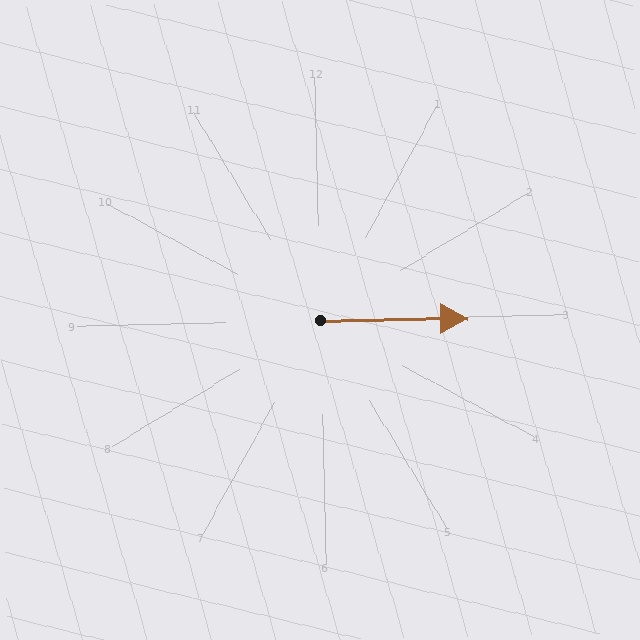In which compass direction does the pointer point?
East.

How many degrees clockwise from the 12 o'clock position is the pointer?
Approximately 91 degrees.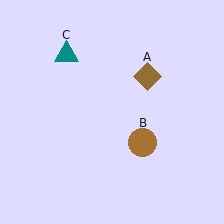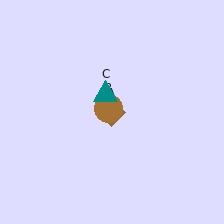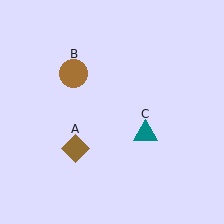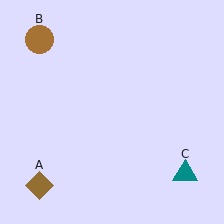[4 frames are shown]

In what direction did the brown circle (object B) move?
The brown circle (object B) moved up and to the left.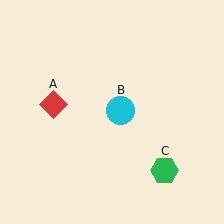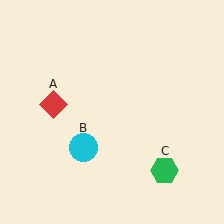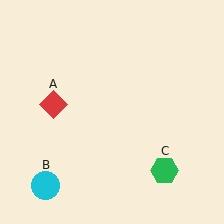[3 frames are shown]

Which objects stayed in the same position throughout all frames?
Red diamond (object A) and green hexagon (object C) remained stationary.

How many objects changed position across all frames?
1 object changed position: cyan circle (object B).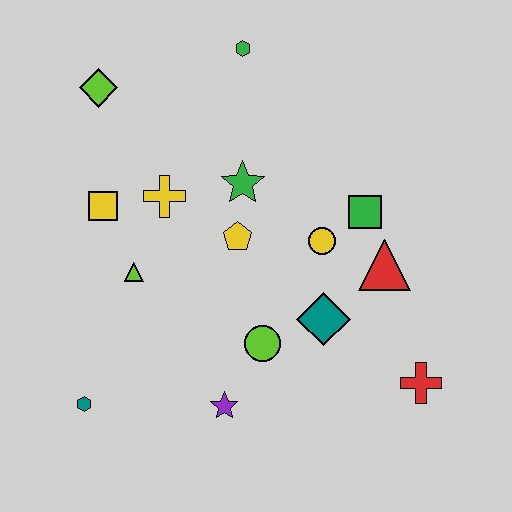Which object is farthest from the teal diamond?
The lime diamond is farthest from the teal diamond.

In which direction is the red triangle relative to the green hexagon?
The red triangle is below the green hexagon.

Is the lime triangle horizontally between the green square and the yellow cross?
No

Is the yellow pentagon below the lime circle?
No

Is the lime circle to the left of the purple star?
No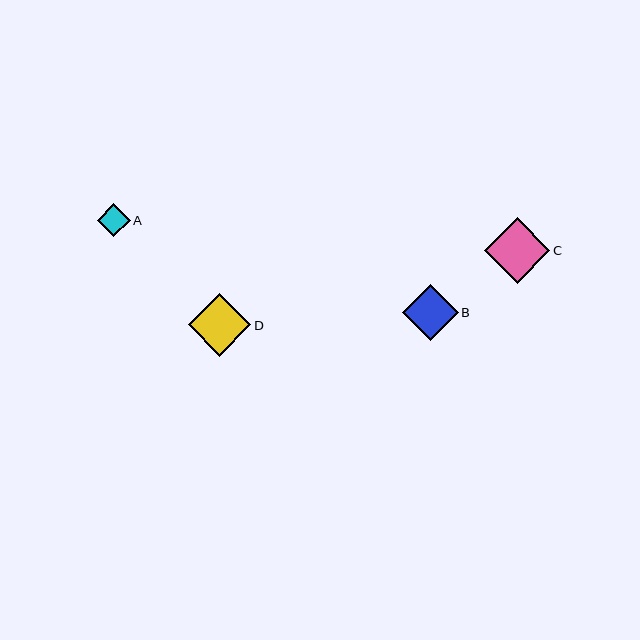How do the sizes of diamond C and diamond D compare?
Diamond C and diamond D are approximately the same size.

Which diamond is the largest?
Diamond C is the largest with a size of approximately 65 pixels.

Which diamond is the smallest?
Diamond A is the smallest with a size of approximately 33 pixels.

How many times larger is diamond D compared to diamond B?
Diamond D is approximately 1.1 times the size of diamond B.